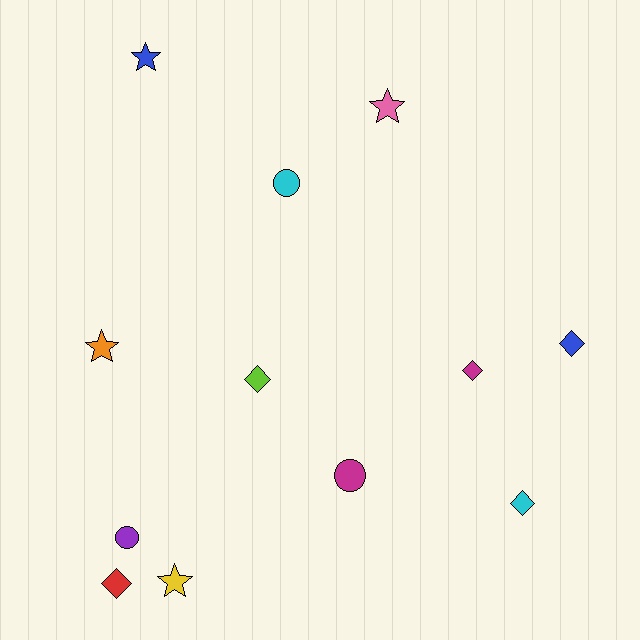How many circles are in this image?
There are 3 circles.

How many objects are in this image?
There are 12 objects.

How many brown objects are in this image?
There are no brown objects.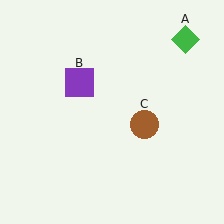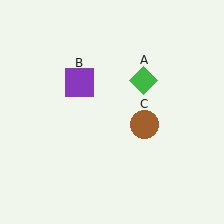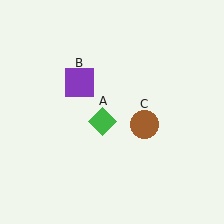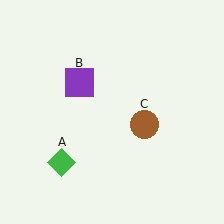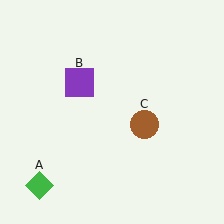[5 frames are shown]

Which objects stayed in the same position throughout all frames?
Purple square (object B) and brown circle (object C) remained stationary.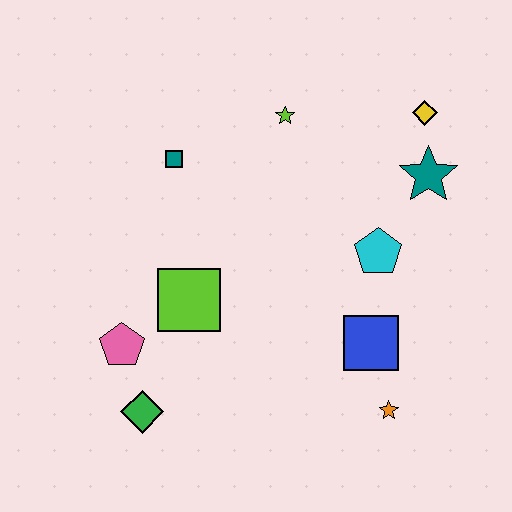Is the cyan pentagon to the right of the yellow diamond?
No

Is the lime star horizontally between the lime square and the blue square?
Yes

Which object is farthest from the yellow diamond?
The green diamond is farthest from the yellow diamond.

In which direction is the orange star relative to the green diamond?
The orange star is to the right of the green diamond.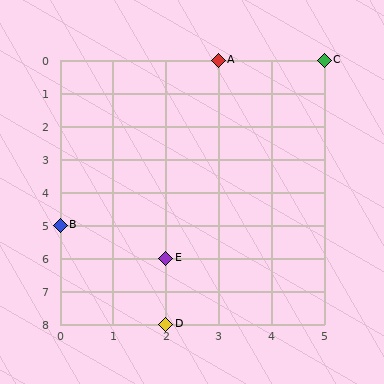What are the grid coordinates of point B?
Point B is at grid coordinates (0, 5).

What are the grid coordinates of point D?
Point D is at grid coordinates (2, 8).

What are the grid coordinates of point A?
Point A is at grid coordinates (3, 0).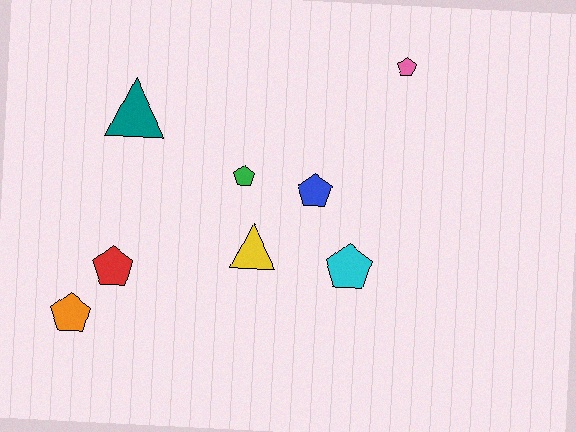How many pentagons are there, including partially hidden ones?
There are 6 pentagons.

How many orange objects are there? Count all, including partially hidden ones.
There is 1 orange object.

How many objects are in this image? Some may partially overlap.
There are 8 objects.